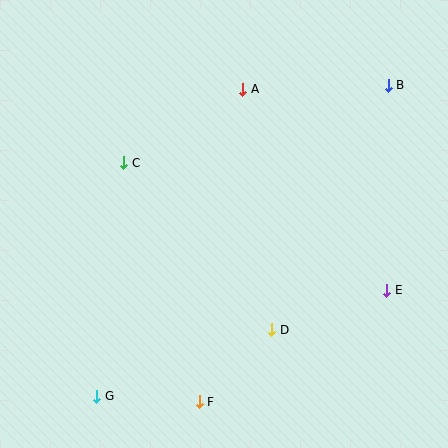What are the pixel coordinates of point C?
Point C is at (124, 163).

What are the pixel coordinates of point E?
Point E is at (387, 291).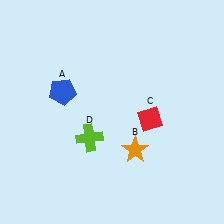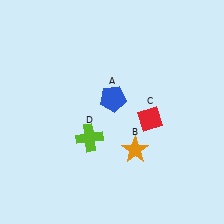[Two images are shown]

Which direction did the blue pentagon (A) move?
The blue pentagon (A) moved right.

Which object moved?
The blue pentagon (A) moved right.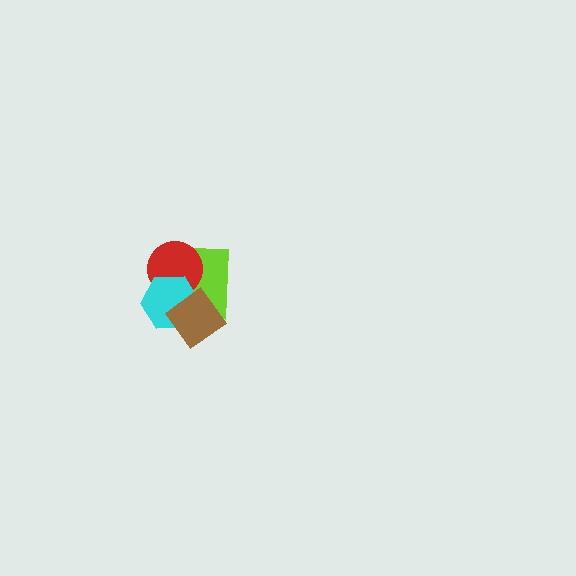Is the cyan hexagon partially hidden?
Yes, it is partially covered by another shape.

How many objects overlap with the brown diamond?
2 objects overlap with the brown diamond.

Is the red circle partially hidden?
Yes, it is partially covered by another shape.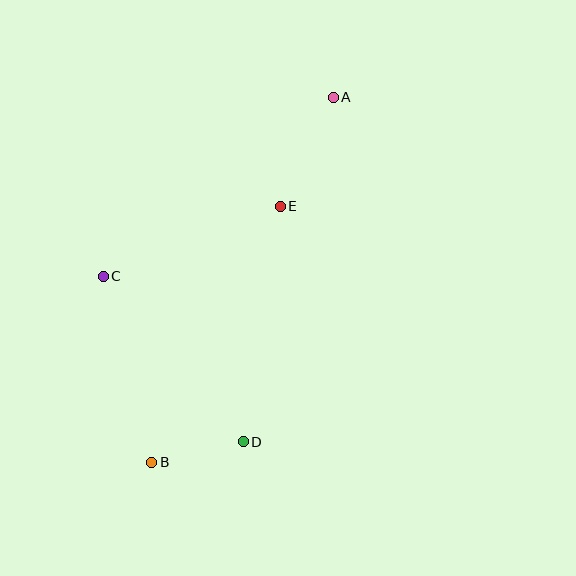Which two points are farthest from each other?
Points A and B are farthest from each other.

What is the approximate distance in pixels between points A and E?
The distance between A and E is approximately 121 pixels.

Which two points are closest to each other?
Points B and D are closest to each other.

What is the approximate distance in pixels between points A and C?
The distance between A and C is approximately 292 pixels.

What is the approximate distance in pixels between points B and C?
The distance between B and C is approximately 192 pixels.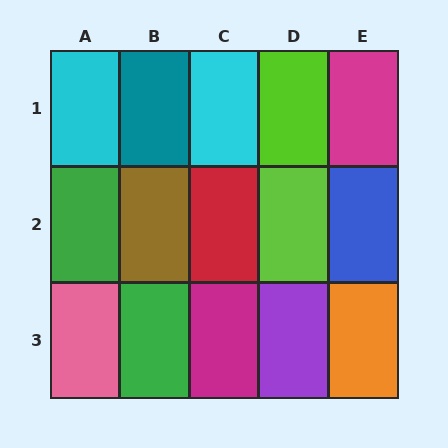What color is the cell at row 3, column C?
Magenta.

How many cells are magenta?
2 cells are magenta.